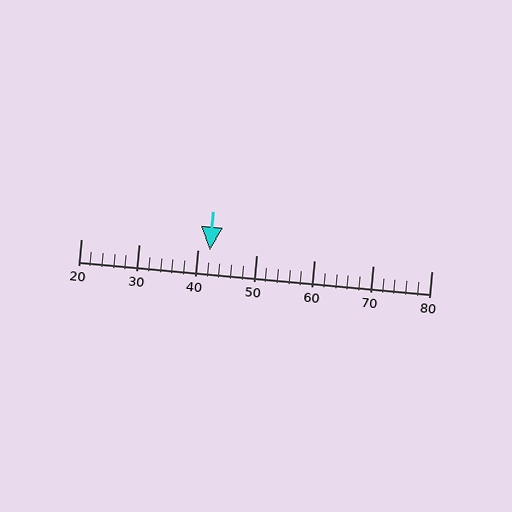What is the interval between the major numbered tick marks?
The major tick marks are spaced 10 units apart.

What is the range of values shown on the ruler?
The ruler shows values from 20 to 80.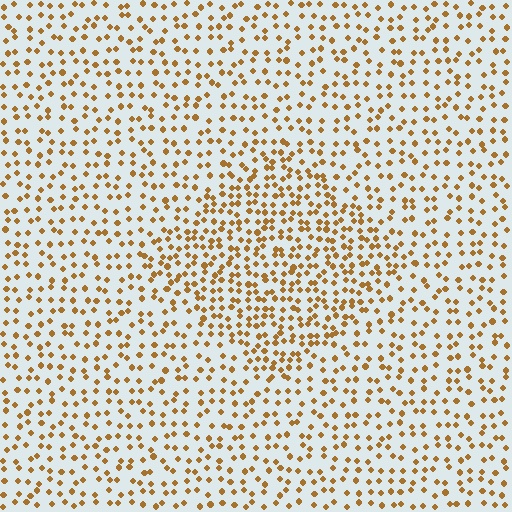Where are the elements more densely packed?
The elements are more densely packed inside the diamond boundary.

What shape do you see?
I see a diamond.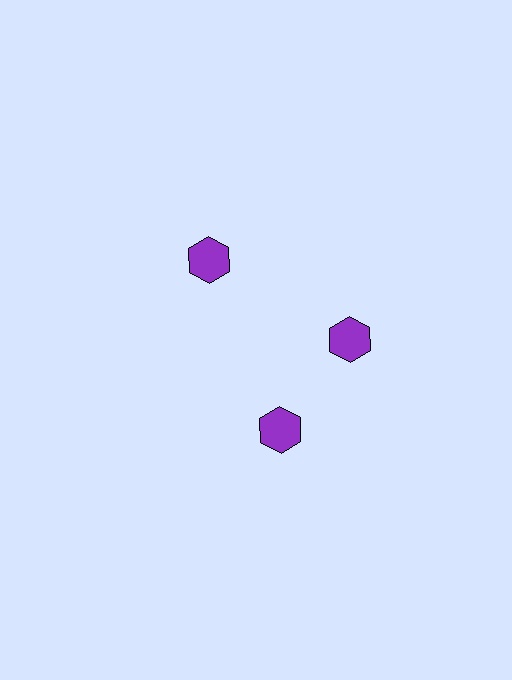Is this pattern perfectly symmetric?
No. The 3 purple hexagons are arranged in a ring, but one element near the 7 o'clock position is rotated out of alignment along the ring, breaking the 3-fold rotational symmetry.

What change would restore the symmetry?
The symmetry would be restored by rotating it back into even spacing with its neighbors so that all 3 hexagons sit at equal angles and equal distance from the center.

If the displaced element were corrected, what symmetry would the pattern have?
It would have 3-fold rotational symmetry — the pattern would map onto itself every 120 degrees.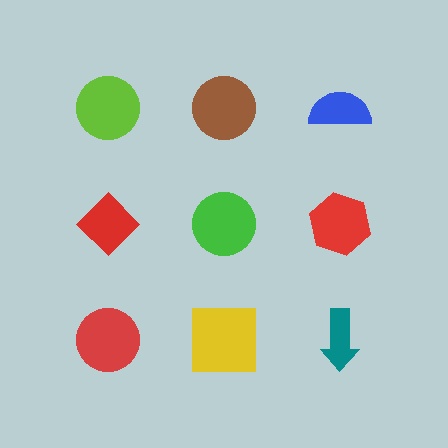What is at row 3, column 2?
A yellow square.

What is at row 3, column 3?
A teal arrow.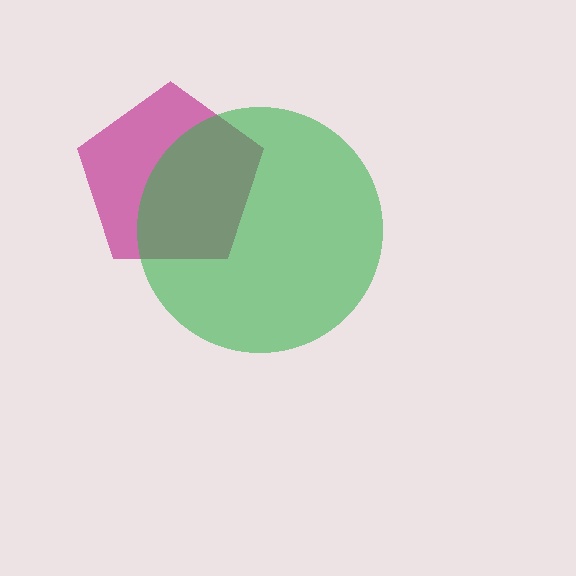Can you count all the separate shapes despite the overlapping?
Yes, there are 2 separate shapes.